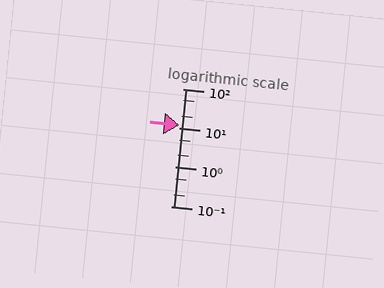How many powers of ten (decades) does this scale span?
The scale spans 3 decades, from 0.1 to 100.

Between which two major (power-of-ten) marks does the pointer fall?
The pointer is between 10 and 100.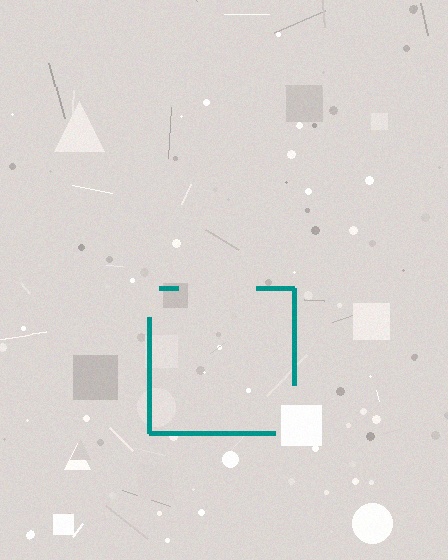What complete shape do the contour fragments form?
The contour fragments form a square.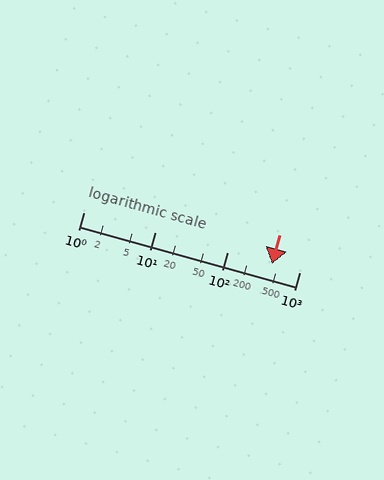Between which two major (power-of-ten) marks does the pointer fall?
The pointer is between 100 and 1000.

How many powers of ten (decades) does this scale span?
The scale spans 3 decades, from 1 to 1000.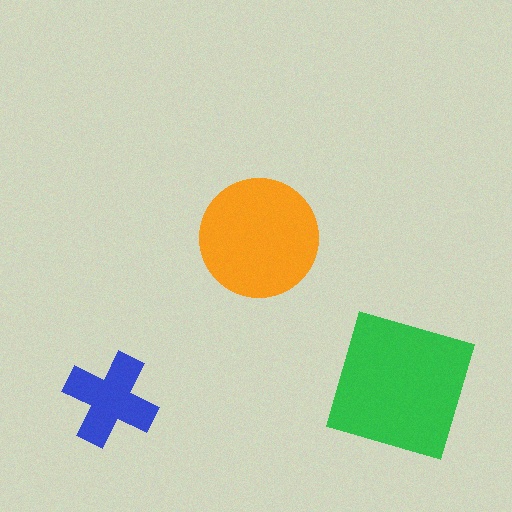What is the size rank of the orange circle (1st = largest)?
2nd.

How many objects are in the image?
There are 3 objects in the image.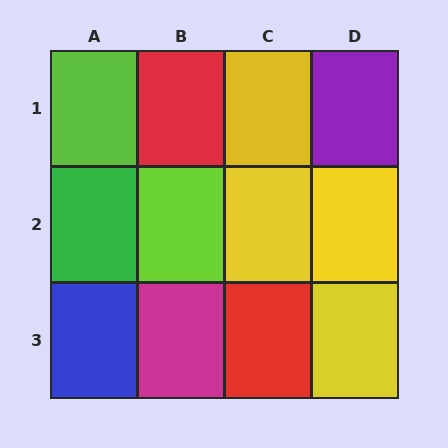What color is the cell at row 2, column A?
Green.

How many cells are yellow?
4 cells are yellow.